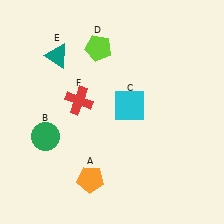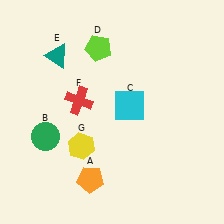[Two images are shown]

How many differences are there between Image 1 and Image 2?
There is 1 difference between the two images.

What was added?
A yellow hexagon (G) was added in Image 2.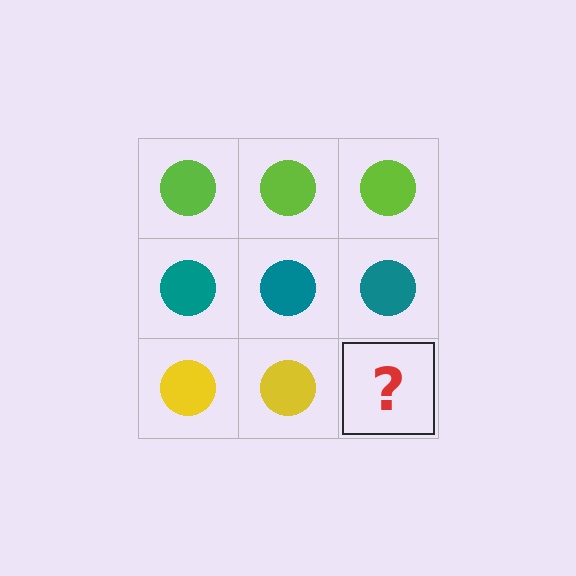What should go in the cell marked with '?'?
The missing cell should contain a yellow circle.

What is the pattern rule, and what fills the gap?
The rule is that each row has a consistent color. The gap should be filled with a yellow circle.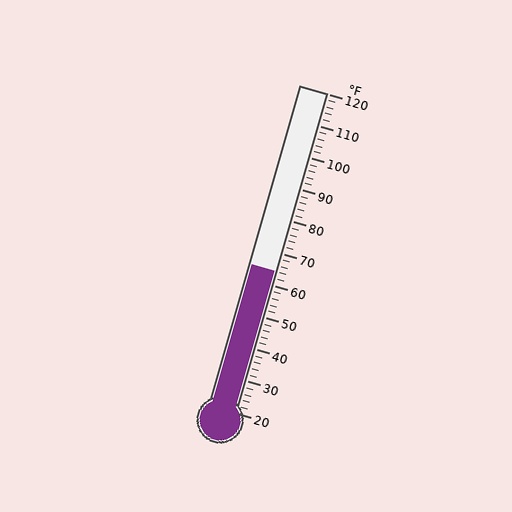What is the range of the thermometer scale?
The thermometer scale ranges from 20°F to 120°F.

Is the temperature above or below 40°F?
The temperature is above 40°F.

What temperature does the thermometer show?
The thermometer shows approximately 64°F.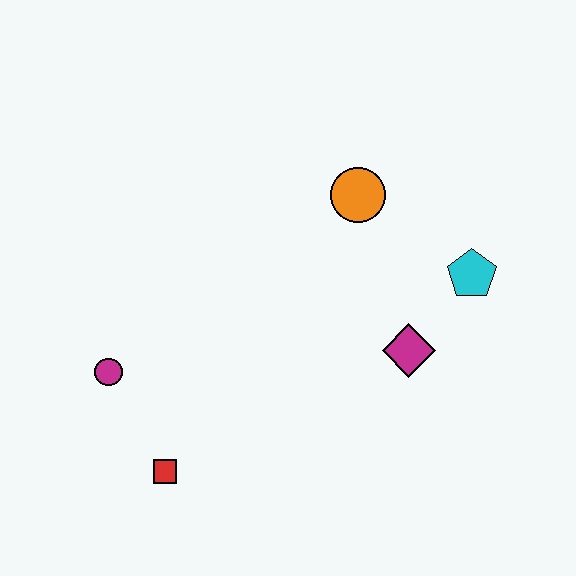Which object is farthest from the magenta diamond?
The magenta circle is farthest from the magenta diamond.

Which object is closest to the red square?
The magenta circle is closest to the red square.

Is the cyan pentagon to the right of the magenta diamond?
Yes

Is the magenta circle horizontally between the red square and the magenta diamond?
No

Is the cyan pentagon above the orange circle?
No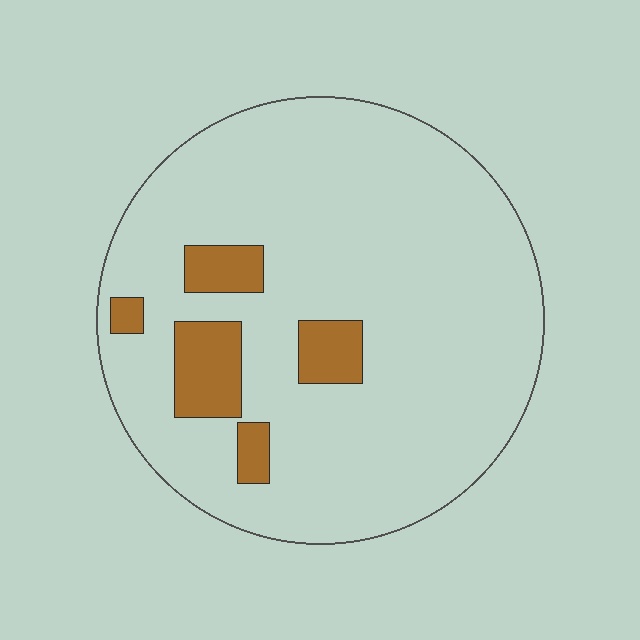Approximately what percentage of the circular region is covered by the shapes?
Approximately 10%.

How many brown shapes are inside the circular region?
5.